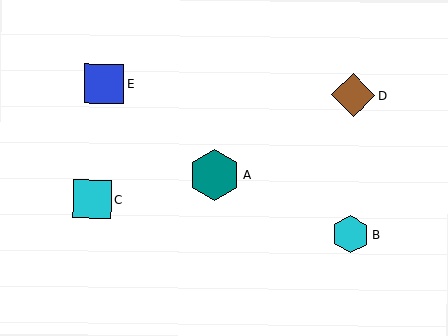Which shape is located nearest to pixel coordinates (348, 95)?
The brown diamond (labeled D) at (353, 95) is nearest to that location.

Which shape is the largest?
The teal hexagon (labeled A) is the largest.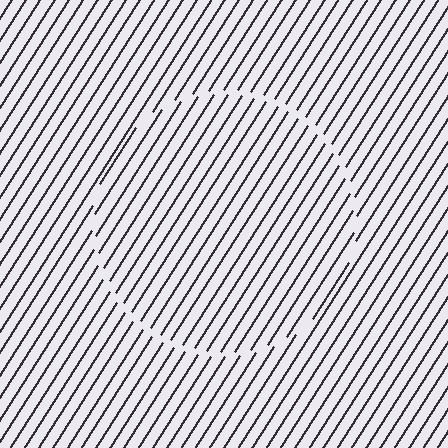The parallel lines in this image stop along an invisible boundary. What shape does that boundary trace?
An illusory circle. The interior of the shape contains the same grating, shifted by half a period — the contour is defined by the phase discontinuity where line-ends from the inner and outer gratings abut.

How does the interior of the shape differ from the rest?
The interior of the shape contains the same grating, shifted by half a period — the contour is defined by the phase discontinuity where line-ends from the inner and outer gratings abut.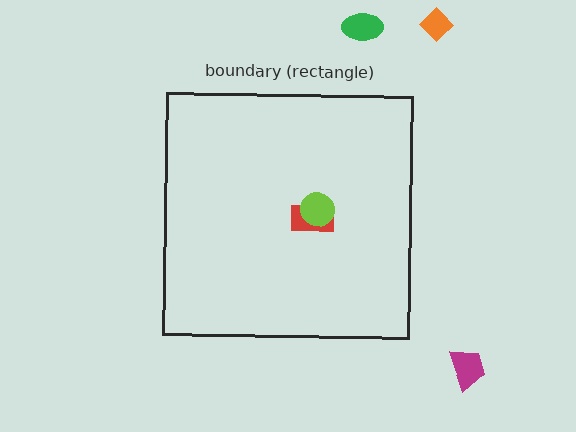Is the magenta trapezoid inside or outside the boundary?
Outside.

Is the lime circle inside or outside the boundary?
Inside.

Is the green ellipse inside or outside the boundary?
Outside.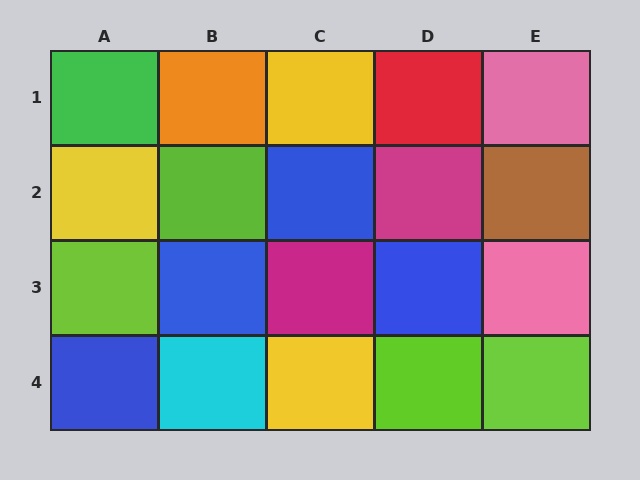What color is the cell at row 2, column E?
Brown.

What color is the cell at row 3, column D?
Blue.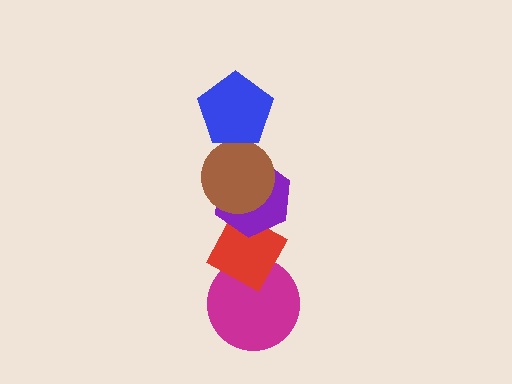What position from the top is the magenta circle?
The magenta circle is 5th from the top.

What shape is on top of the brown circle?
The blue pentagon is on top of the brown circle.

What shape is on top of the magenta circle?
The red diamond is on top of the magenta circle.